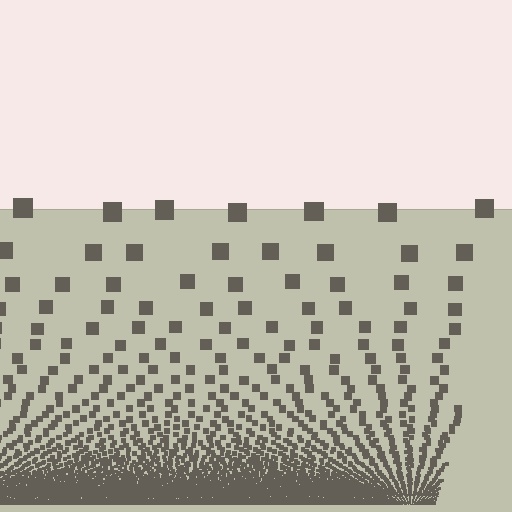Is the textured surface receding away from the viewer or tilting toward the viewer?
The surface appears to tilt toward the viewer. Texture elements get larger and sparser toward the top.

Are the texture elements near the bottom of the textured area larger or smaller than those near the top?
Smaller. The gradient is inverted — elements near the bottom are smaller and denser.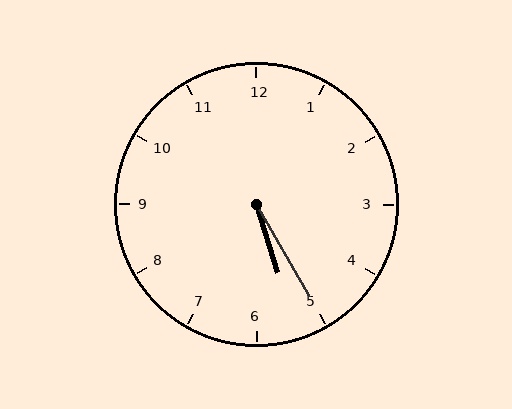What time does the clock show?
5:25.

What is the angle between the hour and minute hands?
Approximately 12 degrees.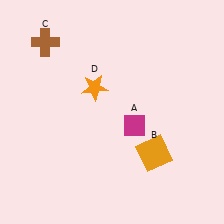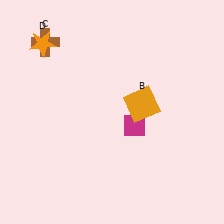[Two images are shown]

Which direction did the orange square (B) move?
The orange square (B) moved up.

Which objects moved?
The objects that moved are: the orange square (B), the orange star (D).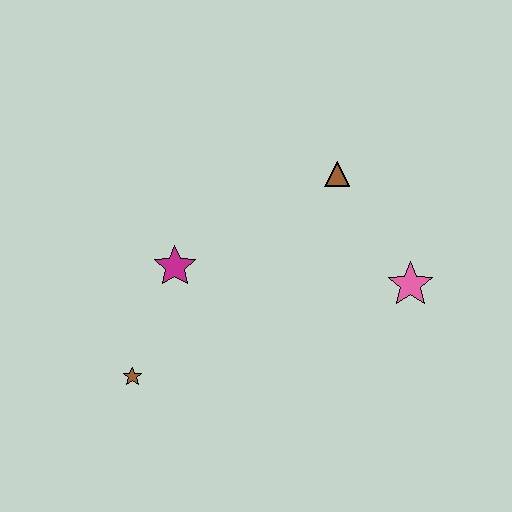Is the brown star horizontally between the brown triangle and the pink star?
No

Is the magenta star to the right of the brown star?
Yes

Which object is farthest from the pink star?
The brown star is farthest from the pink star.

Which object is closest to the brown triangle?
The pink star is closest to the brown triangle.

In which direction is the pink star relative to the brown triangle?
The pink star is below the brown triangle.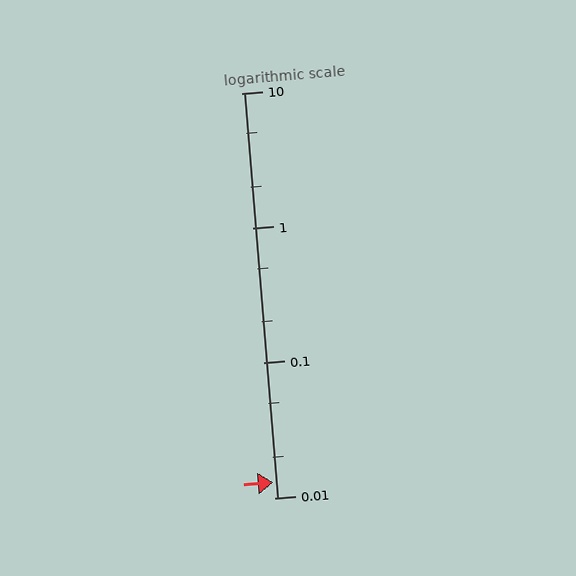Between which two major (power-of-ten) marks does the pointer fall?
The pointer is between 0.01 and 0.1.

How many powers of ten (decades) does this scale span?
The scale spans 3 decades, from 0.01 to 10.